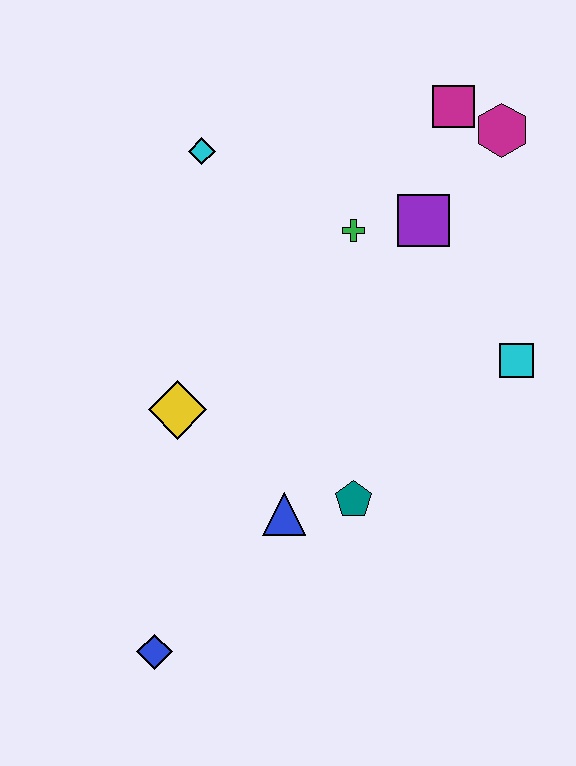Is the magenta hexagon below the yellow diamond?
No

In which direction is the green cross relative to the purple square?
The green cross is to the left of the purple square.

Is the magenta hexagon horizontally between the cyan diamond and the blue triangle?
No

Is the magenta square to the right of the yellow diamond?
Yes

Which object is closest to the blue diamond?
The blue triangle is closest to the blue diamond.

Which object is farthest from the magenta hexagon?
The blue diamond is farthest from the magenta hexagon.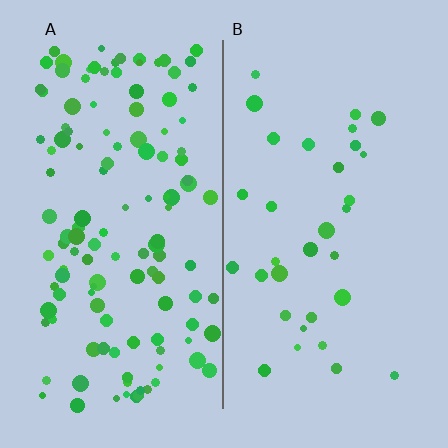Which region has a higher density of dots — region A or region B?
A (the left).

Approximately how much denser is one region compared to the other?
Approximately 3.9× — region A over region B.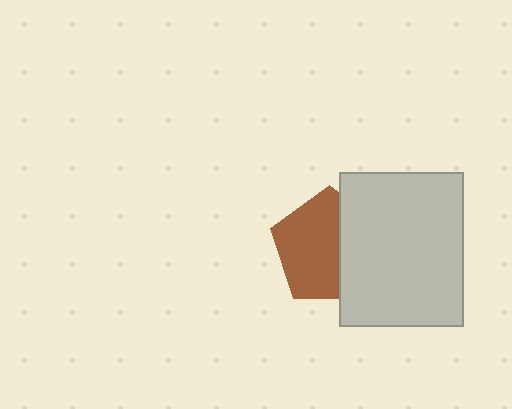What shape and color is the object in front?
The object in front is a light gray rectangle.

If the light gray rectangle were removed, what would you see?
You would see the complete brown pentagon.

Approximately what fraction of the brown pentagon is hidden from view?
Roughly 38% of the brown pentagon is hidden behind the light gray rectangle.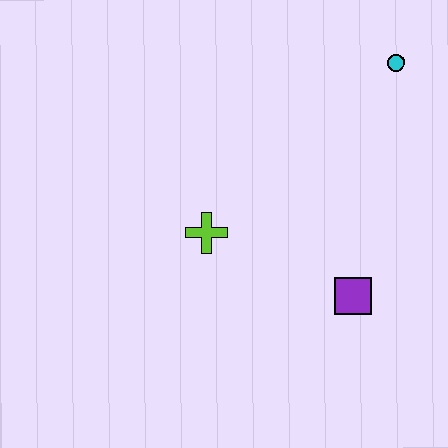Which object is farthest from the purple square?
The cyan circle is farthest from the purple square.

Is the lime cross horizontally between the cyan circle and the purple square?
No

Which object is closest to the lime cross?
The purple square is closest to the lime cross.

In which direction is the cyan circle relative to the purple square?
The cyan circle is above the purple square.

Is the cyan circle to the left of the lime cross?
No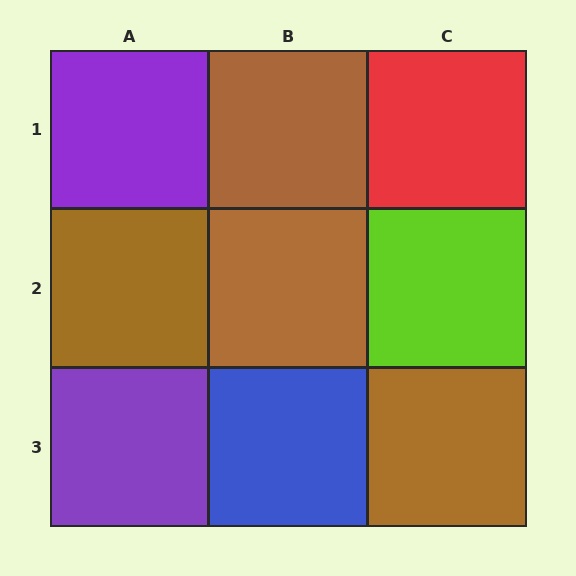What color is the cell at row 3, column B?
Blue.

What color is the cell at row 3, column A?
Purple.